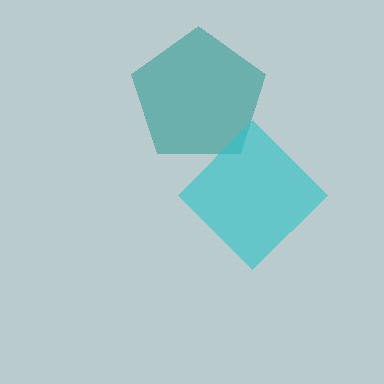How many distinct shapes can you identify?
There are 2 distinct shapes: a teal pentagon, a cyan diamond.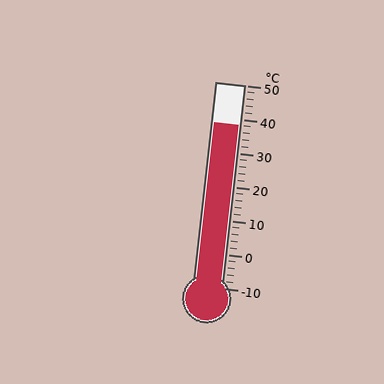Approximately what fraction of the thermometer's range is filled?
The thermometer is filled to approximately 80% of its range.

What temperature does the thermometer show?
The thermometer shows approximately 38°C.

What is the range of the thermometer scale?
The thermometer scale ranges from -10°C to 50°C.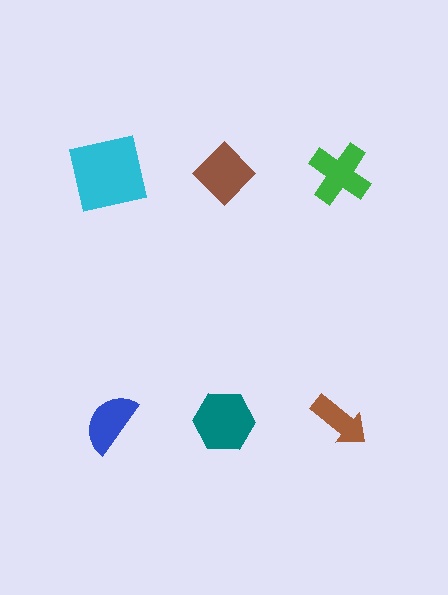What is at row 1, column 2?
A brown diamond.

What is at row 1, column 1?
A cyan square.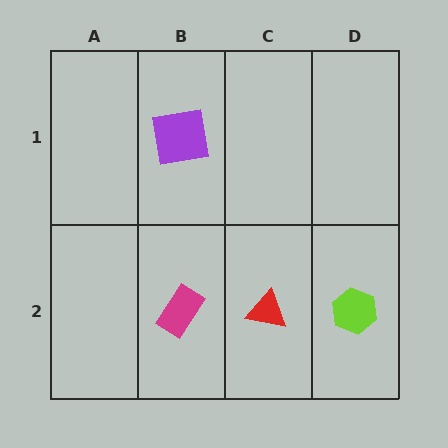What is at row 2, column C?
A red triangle.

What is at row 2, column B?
A magenta rectangle.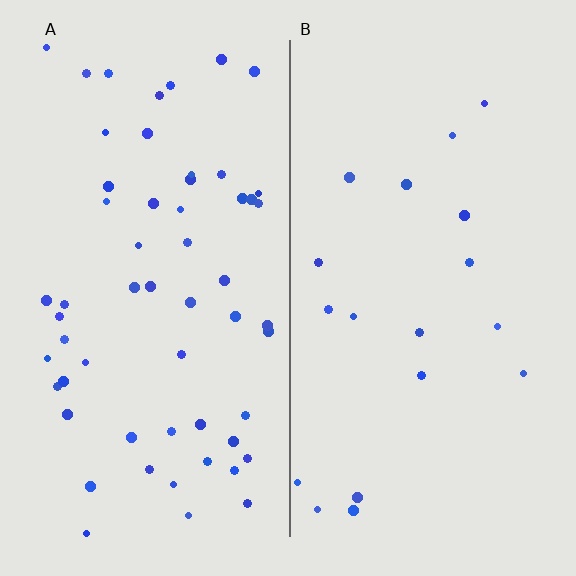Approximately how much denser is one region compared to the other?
Approximately 3.1× — region A over region B.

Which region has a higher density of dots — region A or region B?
A (the left).